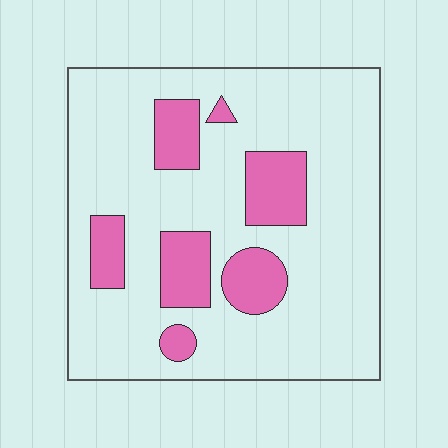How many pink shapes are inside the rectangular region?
7.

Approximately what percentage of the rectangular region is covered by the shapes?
Approximately 20%.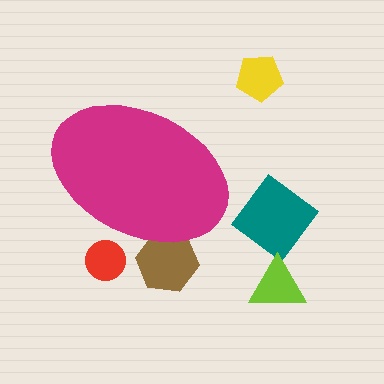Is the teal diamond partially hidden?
No, the teal diamond is fully visible.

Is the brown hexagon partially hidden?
Yes, the brown hexagon is partially hidden behind the magenta ellipse.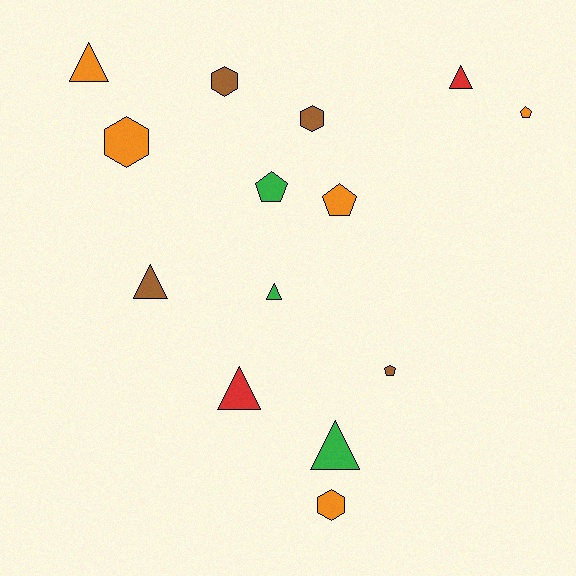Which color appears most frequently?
Orange, with 5 objects.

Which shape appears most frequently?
Triangle, with 6 objects.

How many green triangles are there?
There are 2 green triangles.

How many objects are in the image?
There are 14 objects.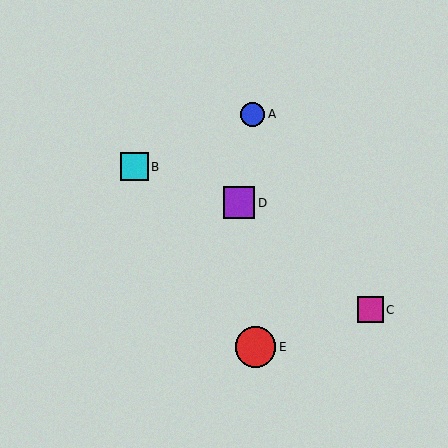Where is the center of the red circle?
The center of the red circle is at (256, 347).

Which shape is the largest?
The red circle (labeled E) is the largest.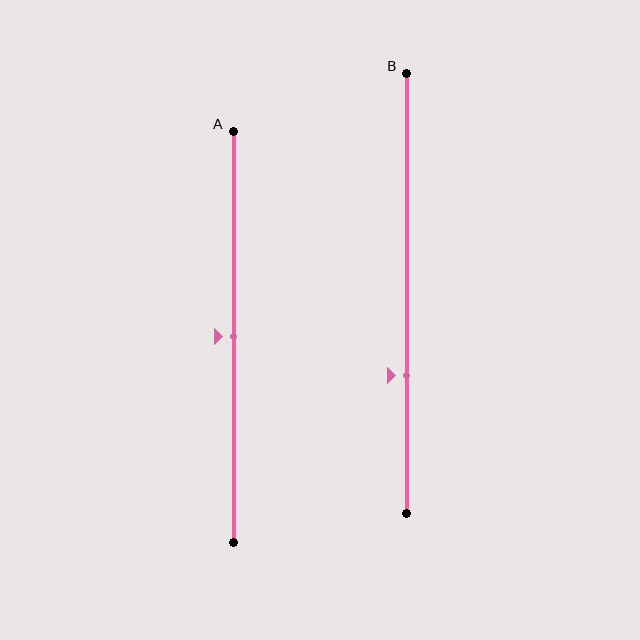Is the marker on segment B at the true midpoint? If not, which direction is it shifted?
No, the marker on segment B is shifted downward by about 19% of the segment length.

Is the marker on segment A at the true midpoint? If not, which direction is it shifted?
Yes, the marker on segment A is at the true midpoint.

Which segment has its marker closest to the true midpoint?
Segment A has its marker closest to the true midpoint.